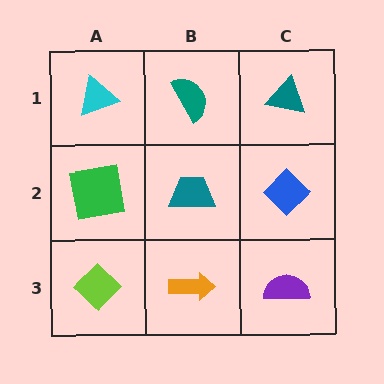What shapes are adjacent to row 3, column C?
A blue diamond (row 2, column C), an orange arrow (row 3, column B).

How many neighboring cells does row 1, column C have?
2.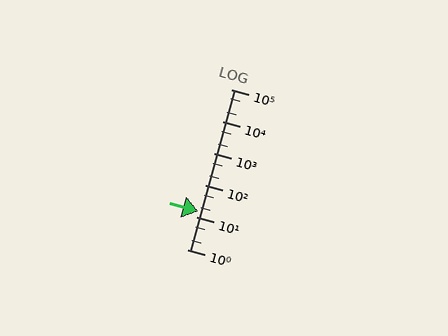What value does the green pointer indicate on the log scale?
The pointer indicates approximately 15.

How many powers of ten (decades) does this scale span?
The scale spans 5 decades, from 1 to 100000.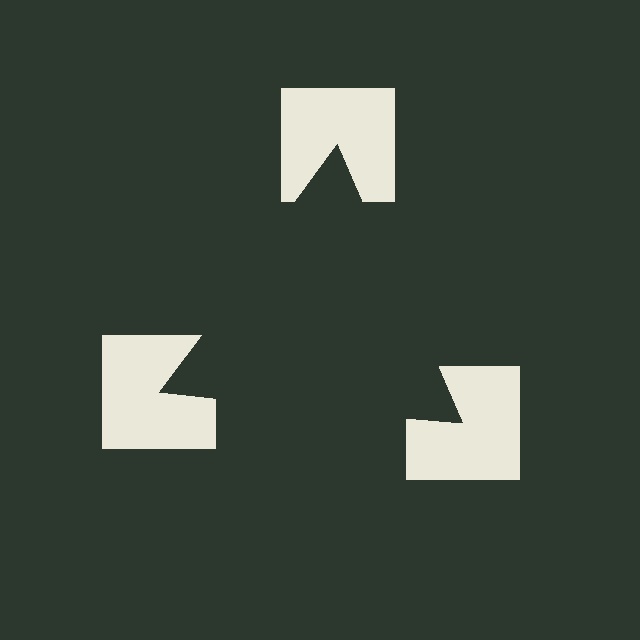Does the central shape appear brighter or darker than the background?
It typically appears slightly darker than the background, even though no actual brightness change is drawn.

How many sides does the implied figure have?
3 sides.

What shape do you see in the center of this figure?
An illusory triangle — its edges are inferred from the aligned wedge cuts in the notched squares, not physically drawn.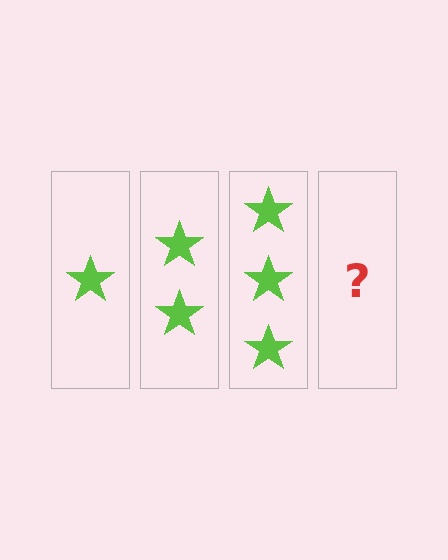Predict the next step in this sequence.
The next step is 4 stars.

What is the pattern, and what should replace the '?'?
The pattern is that each step adds one more star. The '?' should be 4 stars.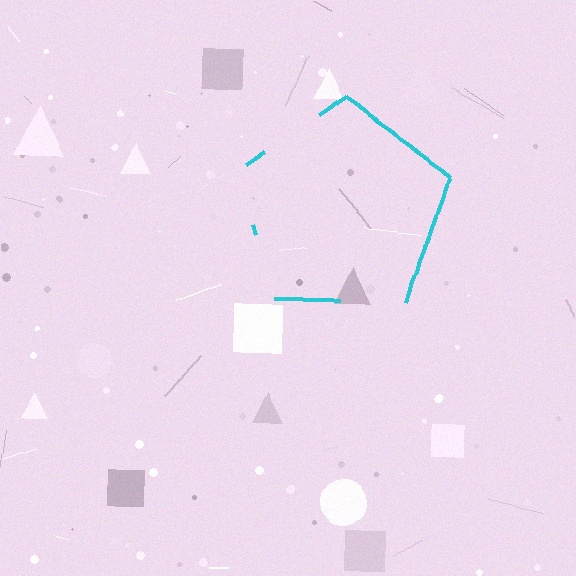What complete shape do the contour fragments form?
The contour fragments form a pentagon.